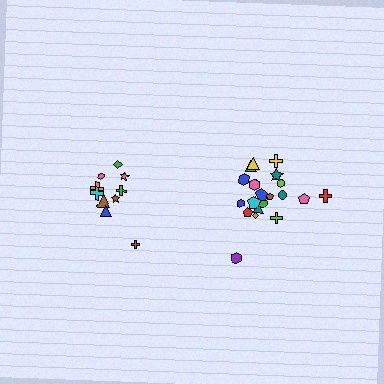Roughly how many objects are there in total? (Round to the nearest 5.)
Roughly 30 objects in total.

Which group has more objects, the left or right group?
The right group.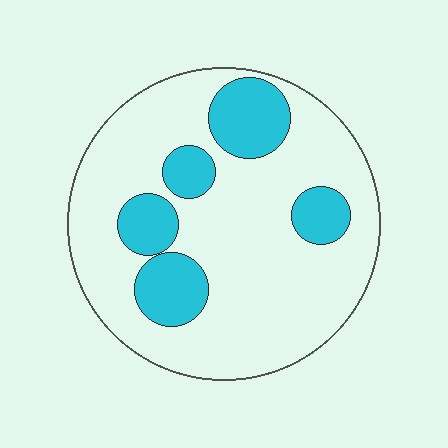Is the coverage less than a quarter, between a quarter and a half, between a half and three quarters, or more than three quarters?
Less than a quarter.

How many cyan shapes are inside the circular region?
5.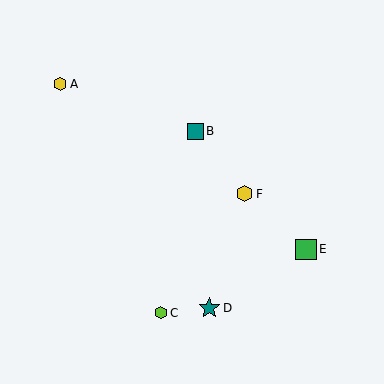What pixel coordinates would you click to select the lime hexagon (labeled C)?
Click at (161, 313) to select the lime hexagon C.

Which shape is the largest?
The teal star (labeled D) is the largest.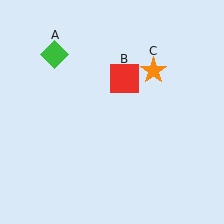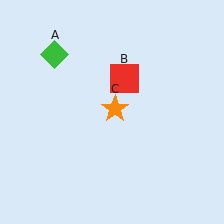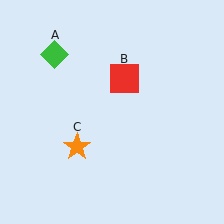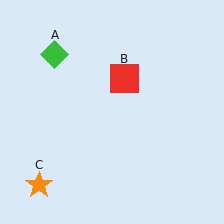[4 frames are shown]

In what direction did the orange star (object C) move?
The orange star (object C) moved down and to the left.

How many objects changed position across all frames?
1 object changed position: orange star (object C).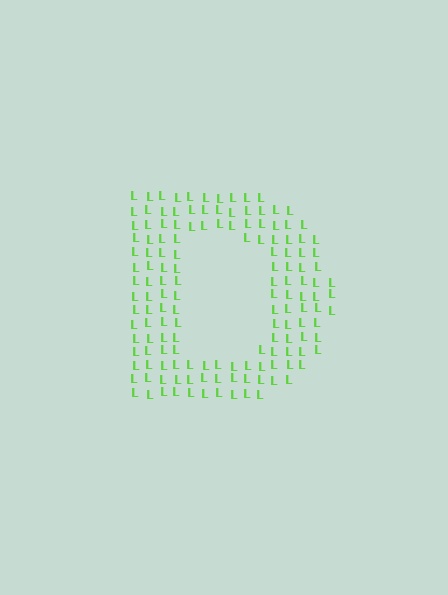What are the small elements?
The small elements are letter L's.